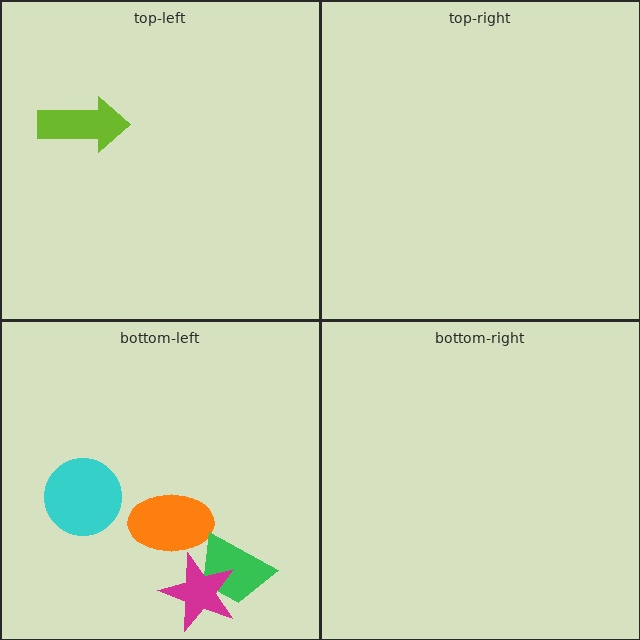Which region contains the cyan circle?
The bottom-left region.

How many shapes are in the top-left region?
1.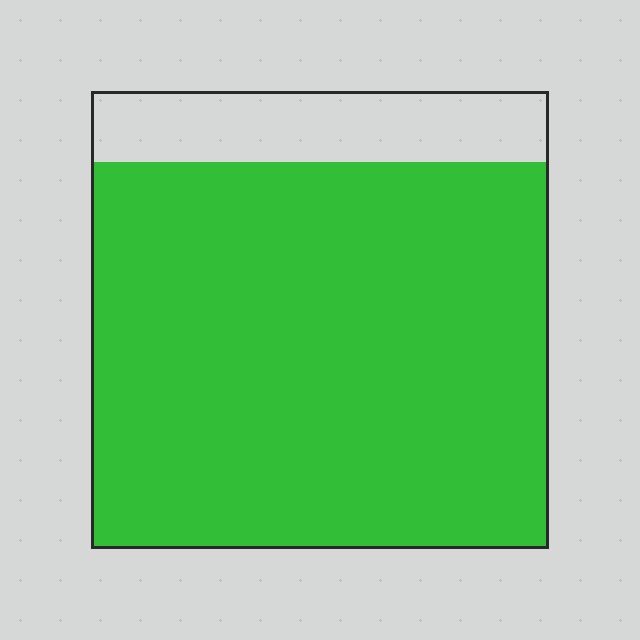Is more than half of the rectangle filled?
Yes.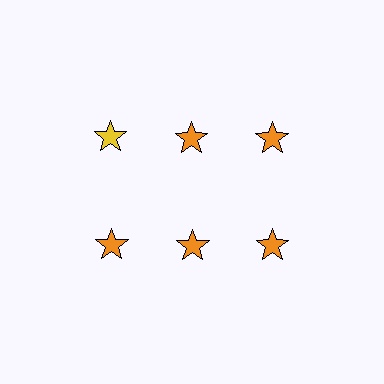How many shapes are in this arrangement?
There are 6 shapes arranged in a grid pattern.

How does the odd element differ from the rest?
It has a different color: yellow instead of orange.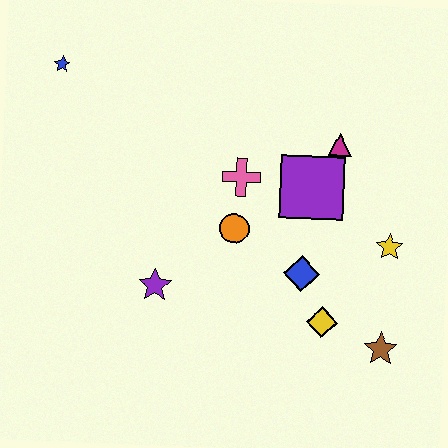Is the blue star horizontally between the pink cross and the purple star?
No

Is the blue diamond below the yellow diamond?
No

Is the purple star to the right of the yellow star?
No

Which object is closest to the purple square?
The magenta triangle is closest to the purple square.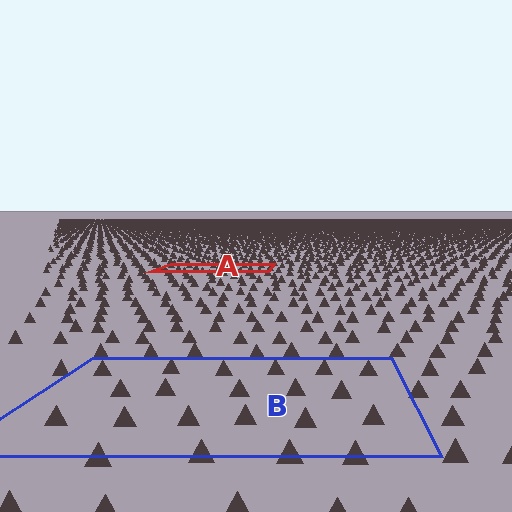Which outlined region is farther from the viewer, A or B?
Region A is farther from the viewer — the texture elements inside it appear smaller and more densely packed.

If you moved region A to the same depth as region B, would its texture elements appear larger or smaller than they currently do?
They would appear larger. At a closer depth, the same texture elements are projected at a bigger on-screen size.